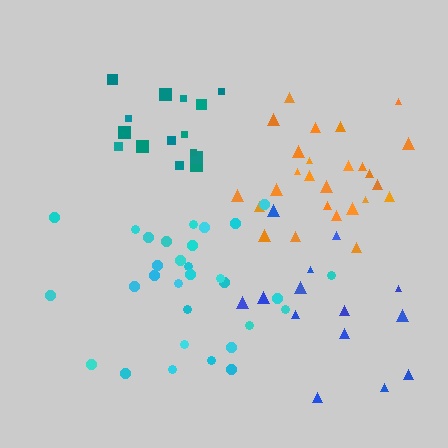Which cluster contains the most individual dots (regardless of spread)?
Cyan (31).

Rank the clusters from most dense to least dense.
teal, orange, cyan, blue.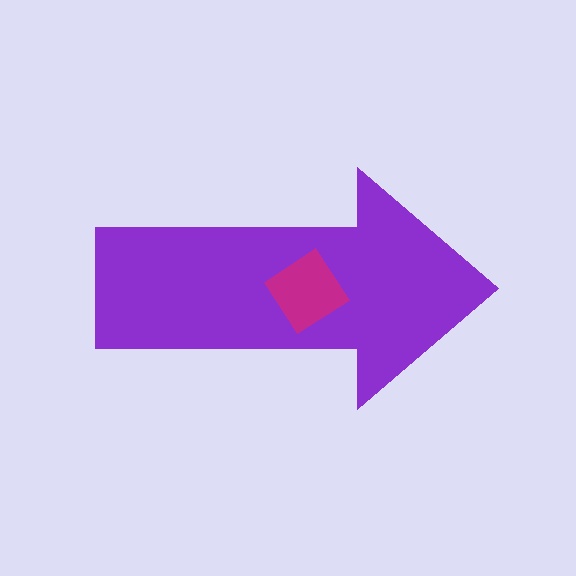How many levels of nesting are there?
2.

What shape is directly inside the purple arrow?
The magenta diamond.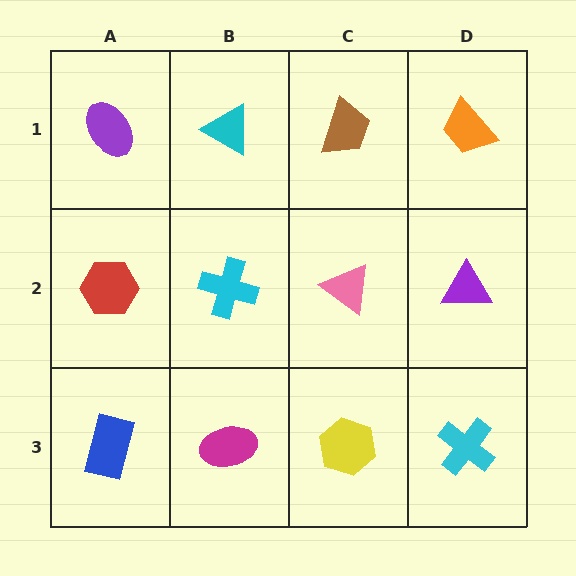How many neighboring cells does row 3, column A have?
2.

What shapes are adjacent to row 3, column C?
A pink triangle (row 2, column C), a magenta ellipse (row 3, column B), a cyan cross (row 3, column D).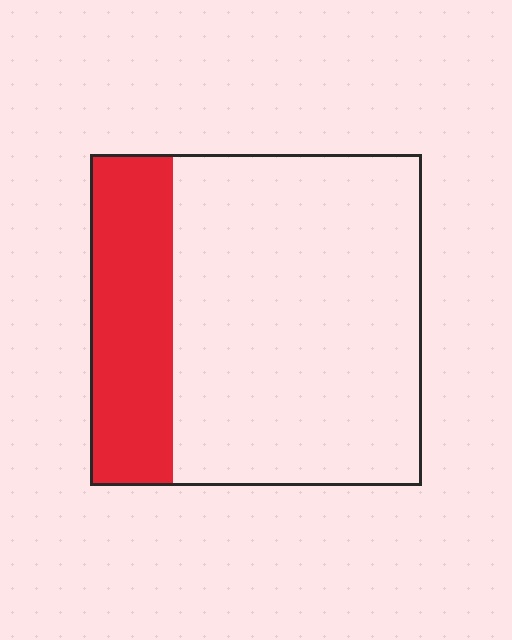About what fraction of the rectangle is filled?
About one quarter (1/4).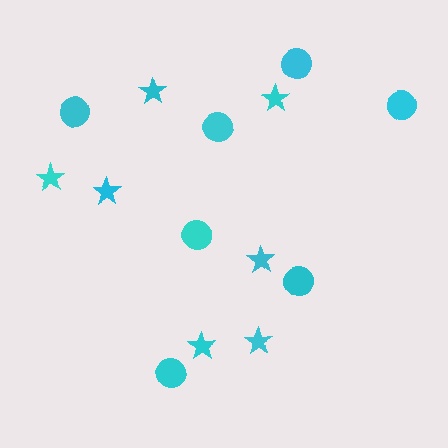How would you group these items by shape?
There are 2 groups: one group of stars (7) and one group of circles (7).